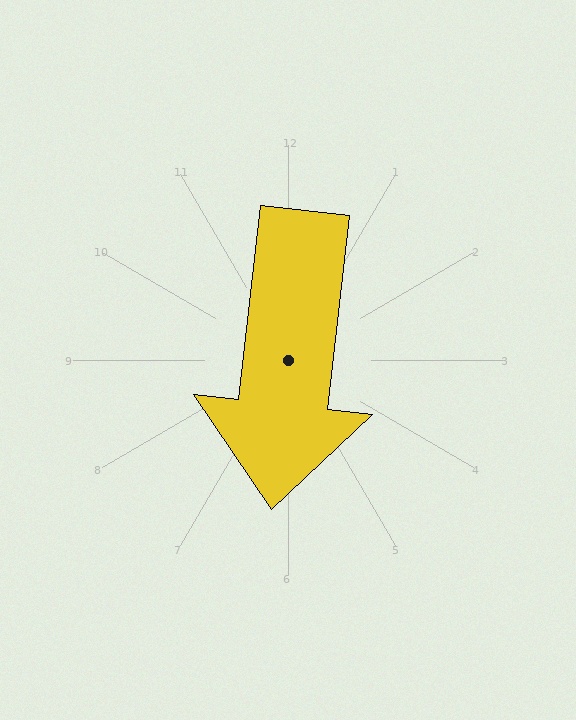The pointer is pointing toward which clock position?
Roughly 6 o'clock.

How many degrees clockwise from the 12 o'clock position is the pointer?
Approximately 186 degrees.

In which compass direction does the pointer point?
South.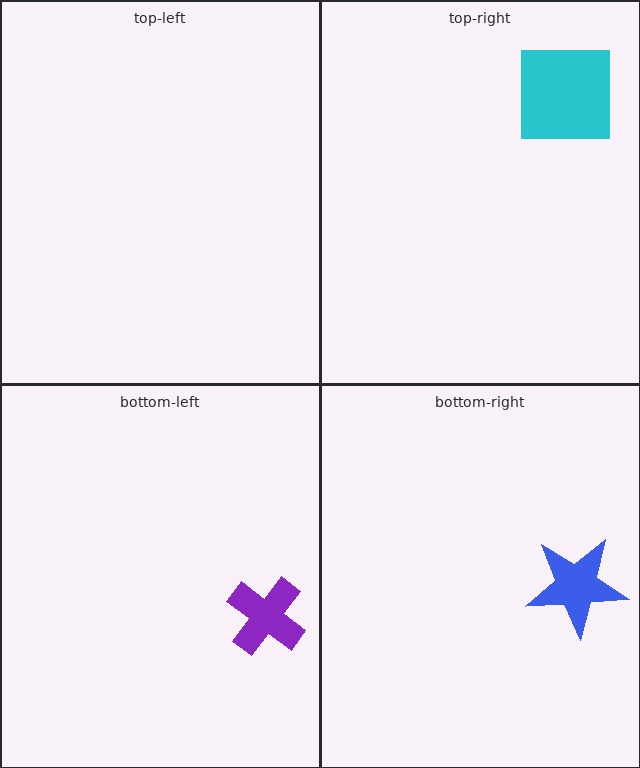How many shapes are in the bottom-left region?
1.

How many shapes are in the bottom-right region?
1.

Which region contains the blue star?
The bottom-right region.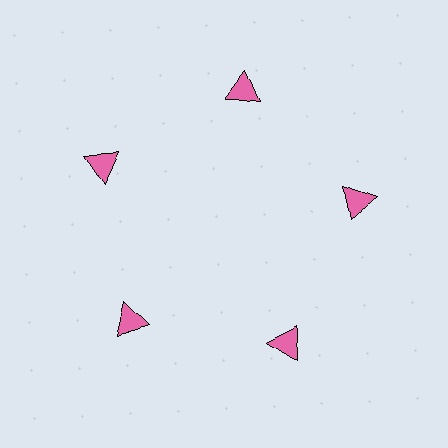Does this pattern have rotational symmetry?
Yes, this pattern has 5-fold rotational symmetry. It looks the same after rotating 72 degrees around the center.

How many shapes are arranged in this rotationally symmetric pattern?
There are 5 shapes, arranged in 5 groups of 1.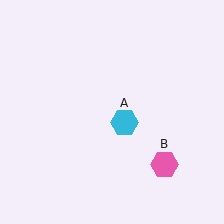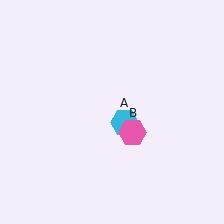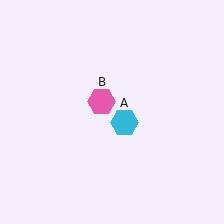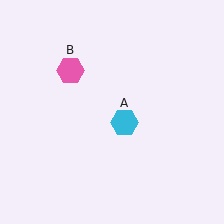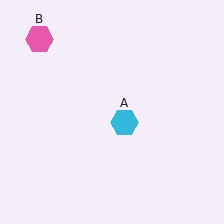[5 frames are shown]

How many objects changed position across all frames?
1 object changed position: pink hexagon (object B).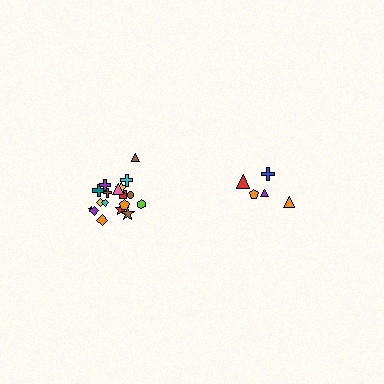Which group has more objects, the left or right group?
The left group.